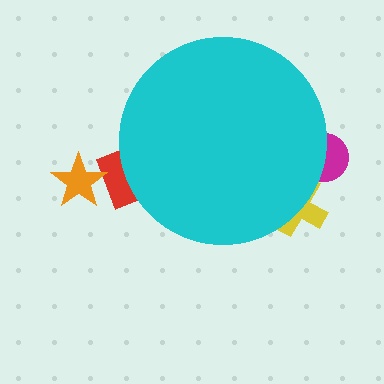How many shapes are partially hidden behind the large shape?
3 shapes are partially hidden.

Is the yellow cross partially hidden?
Yes, the yellow cross is partially hidden behind the cyan circle.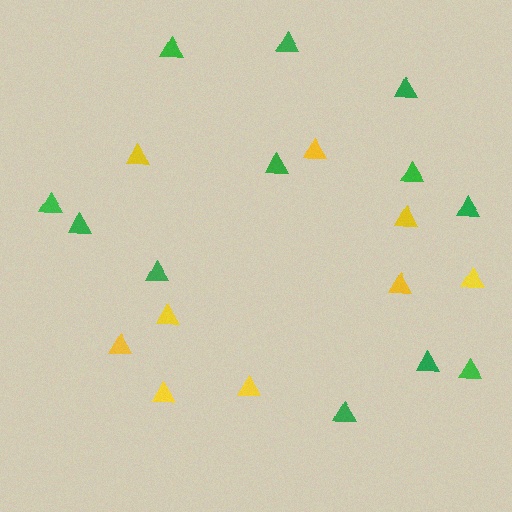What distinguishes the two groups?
There are 2 groups: one group of yellow triangles (9) and one group of green triangles (12).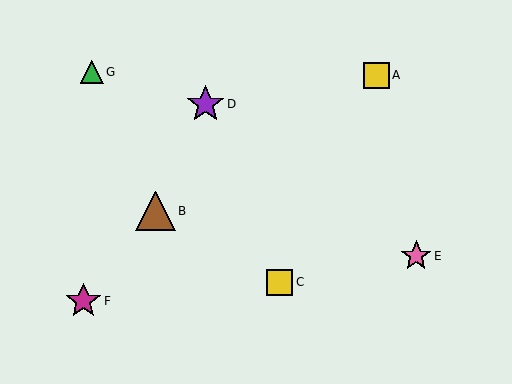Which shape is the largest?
The brown triangle (labeled B) is the largest.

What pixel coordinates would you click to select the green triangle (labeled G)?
Click at (92, 72) to select the green triangle G.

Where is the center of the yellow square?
The center of the yellow square is at (376, 75).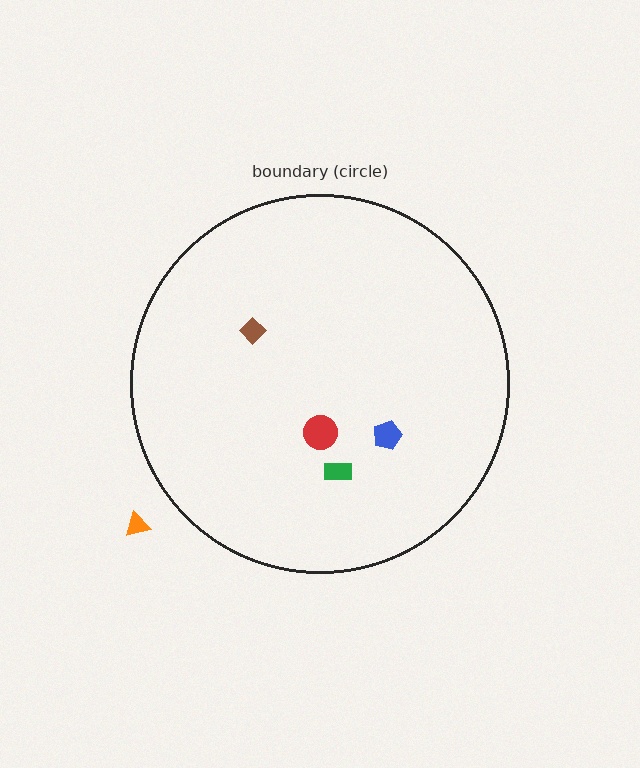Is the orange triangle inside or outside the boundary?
Outside.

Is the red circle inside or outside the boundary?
Inside.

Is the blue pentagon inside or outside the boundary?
Inside.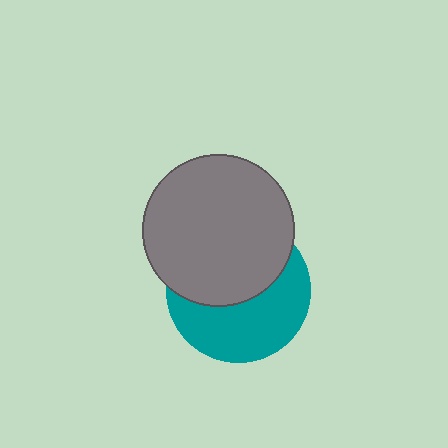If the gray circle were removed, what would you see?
You would see the complete teal circle.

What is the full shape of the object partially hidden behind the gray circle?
The partially hidden object is a teal circle.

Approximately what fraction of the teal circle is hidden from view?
Roughly 50% of the teal circle is hidden behind the gray circle.